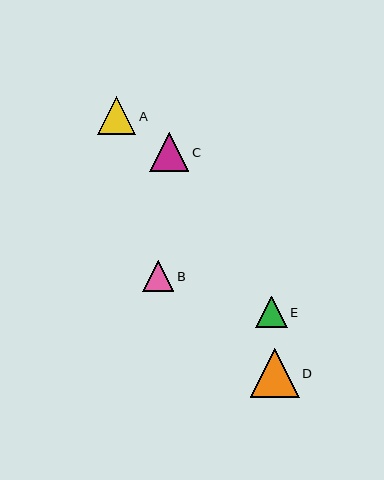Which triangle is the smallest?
Triangle B is the smallest with a size of approximately 31 pixels.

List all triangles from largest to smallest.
From largest to smallest: D, C, A, E, B.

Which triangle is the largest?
Triangle D is the largest with a size of approximately 49 pixels.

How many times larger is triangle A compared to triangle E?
Triangle A is approximately 1.2 times the size of triangle E.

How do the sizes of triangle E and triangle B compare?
Triangle E and triangle B are approximately the same size.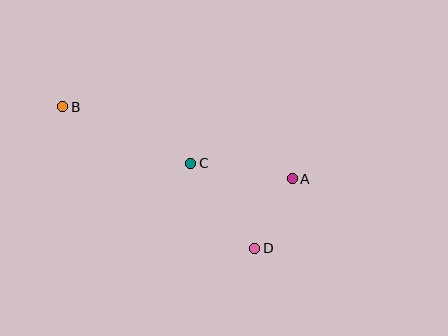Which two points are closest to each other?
Points A and D are closest to each other.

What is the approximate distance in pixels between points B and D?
The distance between B and D is approximately 238 pixels.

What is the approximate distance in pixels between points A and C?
The distance between A and C is approximately 103 pixels.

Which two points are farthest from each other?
Points A and B are farthest from each other.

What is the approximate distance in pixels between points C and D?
The distance between C and D is approximately 106 pixels.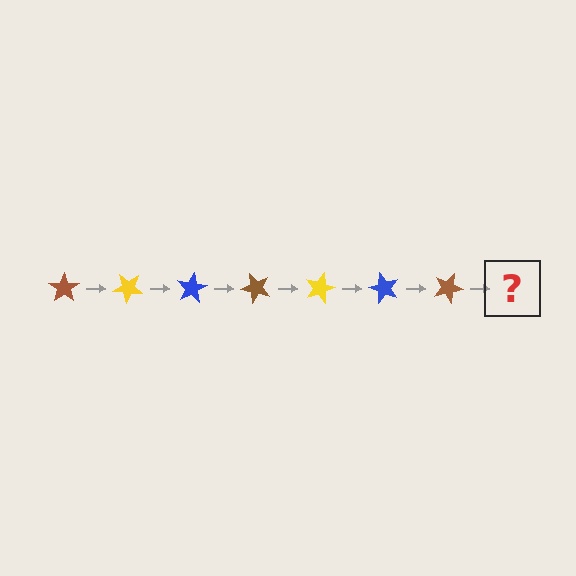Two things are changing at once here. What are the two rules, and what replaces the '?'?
The two rules are that it rotates 40 degrees each step and the color cycles through brown, yellow, and blue. The '?' should be a yellow star, rotated 280 degrees from the start.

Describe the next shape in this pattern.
It should be a yellow star, rotated 280 degrees from the start.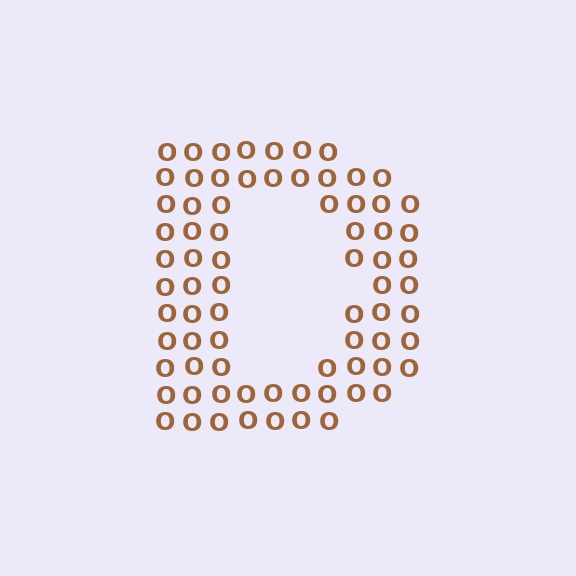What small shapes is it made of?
It is made of small letter O's.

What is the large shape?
The large shape is the letter D.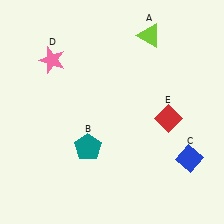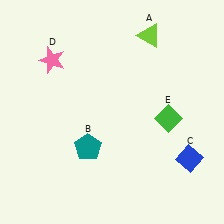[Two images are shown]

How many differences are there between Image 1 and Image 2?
There is 1 difference between the two images.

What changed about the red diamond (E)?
In Image 1, E is red. In Image 2, it changed to green.